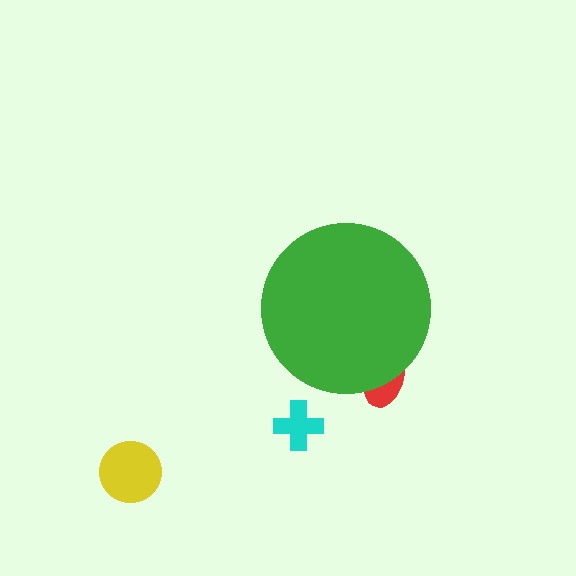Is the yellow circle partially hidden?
No, the yellow circle is fully visible.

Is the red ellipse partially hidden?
Yes, the red ellipse is partially hidden behind the green circle.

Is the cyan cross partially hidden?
No, the cyan cross is fully visible.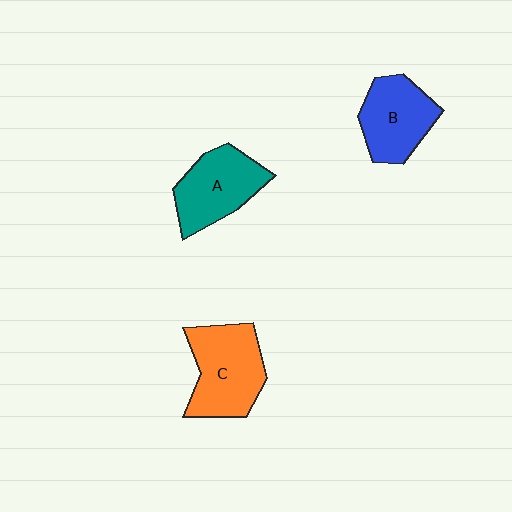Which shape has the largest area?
Shape C (orange).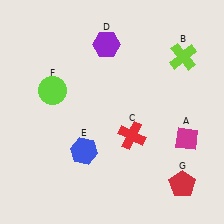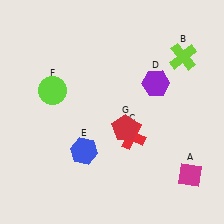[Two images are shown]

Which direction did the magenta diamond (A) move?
The magenta diamond (A) moved down.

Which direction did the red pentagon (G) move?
The red pentagon (G) moved left.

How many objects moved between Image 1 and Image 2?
3 objects moved between the two images.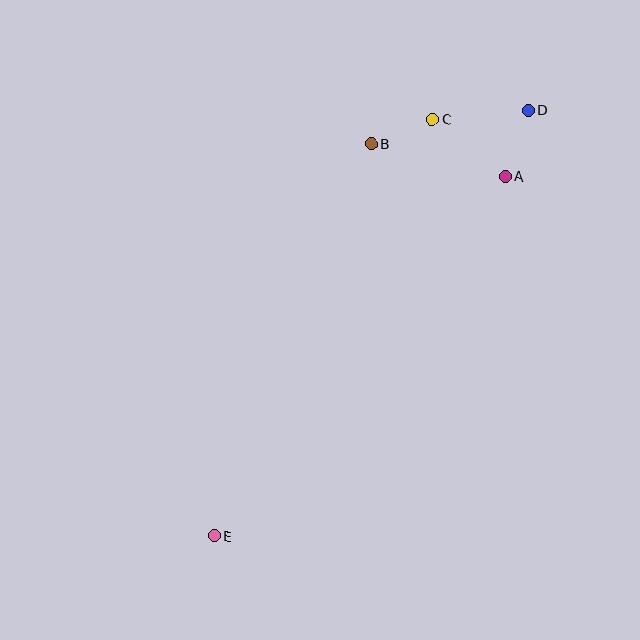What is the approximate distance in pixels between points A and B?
The distance between A and B is approximately 138 pixels.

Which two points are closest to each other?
Points B and C are closest to each other.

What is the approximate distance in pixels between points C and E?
The distance between C and E is approximately 470 pixels.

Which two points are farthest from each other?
Points D and E are farthest from each other.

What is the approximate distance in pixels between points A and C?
The distance between A and C is approximately 93 pixels.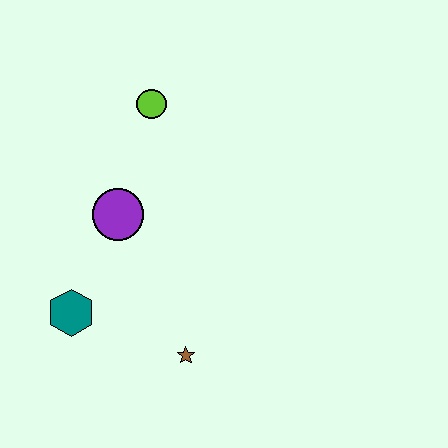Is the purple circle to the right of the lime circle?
No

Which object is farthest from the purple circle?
The brown star is farthest from the purple circle.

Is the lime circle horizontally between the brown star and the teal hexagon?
Yes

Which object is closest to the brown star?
The teal hexagon is closest to the brown star.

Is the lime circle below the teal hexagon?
No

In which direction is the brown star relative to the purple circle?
The brown star is below the purple circle.